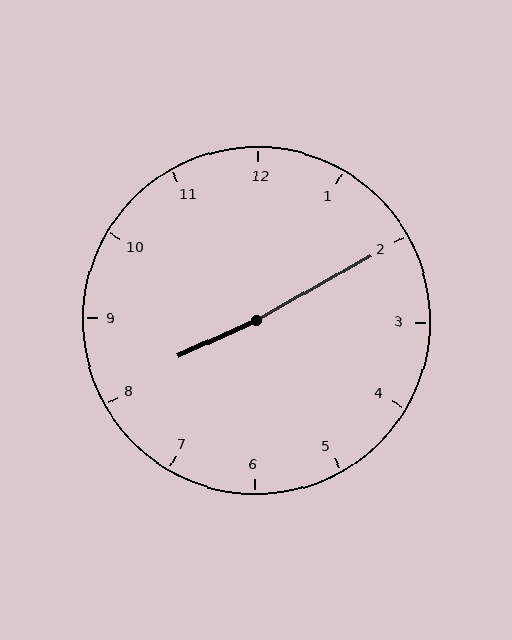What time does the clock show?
8:10.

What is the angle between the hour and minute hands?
Approximately 175 degrees.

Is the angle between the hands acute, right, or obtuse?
It is obtuse.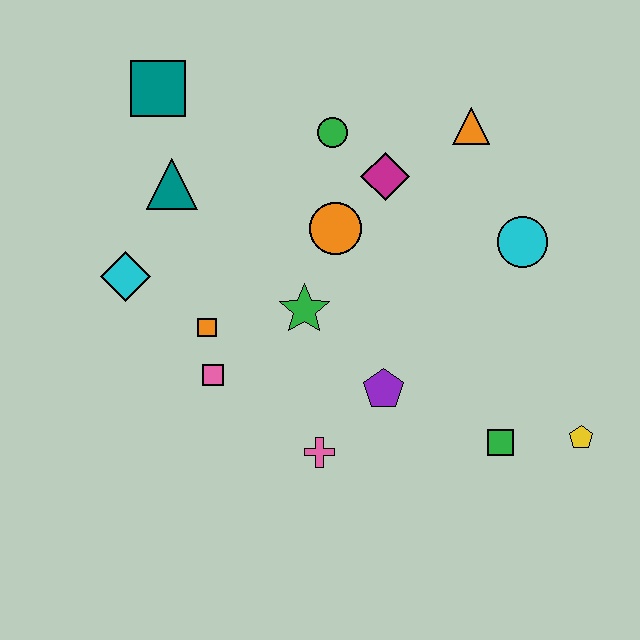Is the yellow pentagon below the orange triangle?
Yes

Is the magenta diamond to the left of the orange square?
No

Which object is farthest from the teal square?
The yellow pentagon is farthest from the teal square.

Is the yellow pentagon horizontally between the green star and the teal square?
No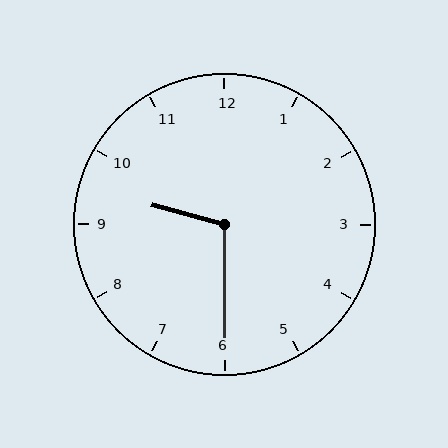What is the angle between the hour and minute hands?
Approximately 105 degrees.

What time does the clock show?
9:30.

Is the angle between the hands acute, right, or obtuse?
It is obtuse.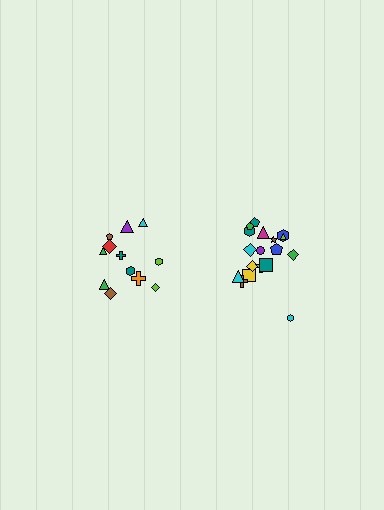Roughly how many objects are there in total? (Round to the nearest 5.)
Roughly 30 objects in total.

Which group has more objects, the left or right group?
The right group.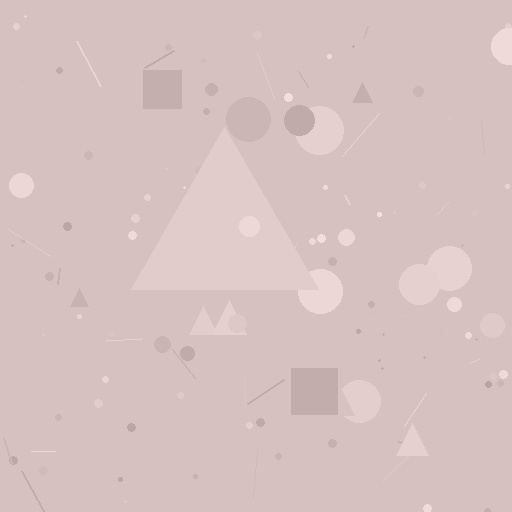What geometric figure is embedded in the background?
A triangle is embedded in the background.